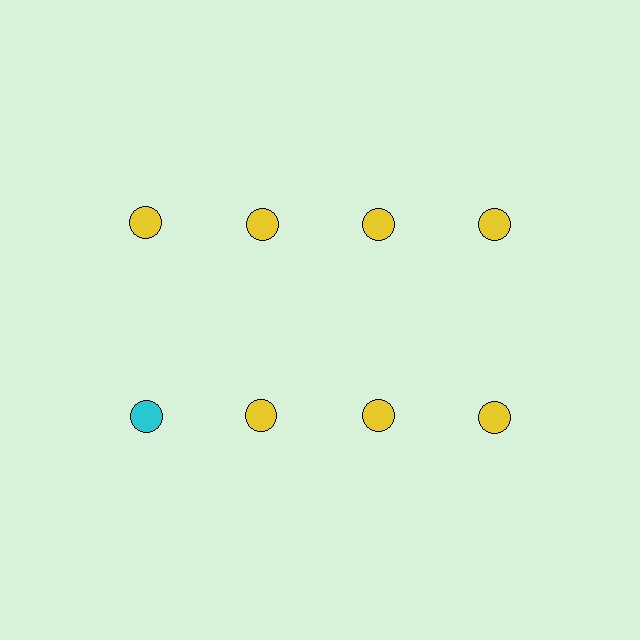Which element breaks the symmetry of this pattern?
The cyan circle in the second row, leftmost column breaks the symmetry. All other shapes are yellow circles.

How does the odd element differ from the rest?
It has a different color: cyan instead of yellow.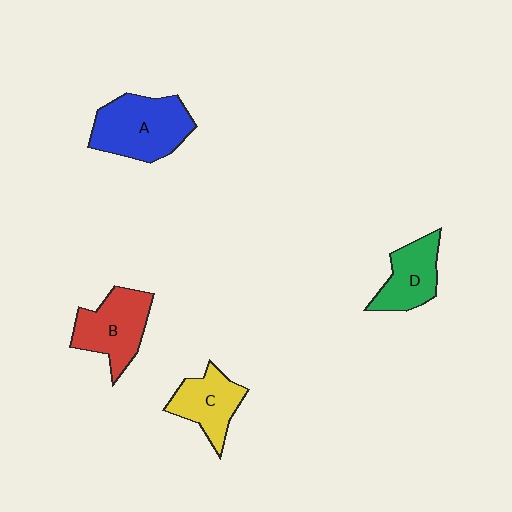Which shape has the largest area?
Shape A (blue).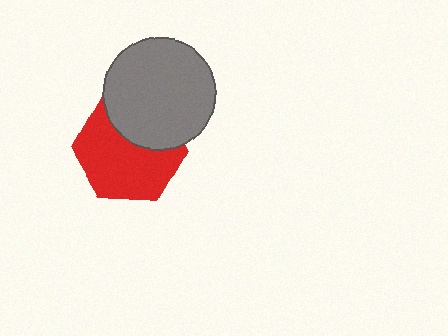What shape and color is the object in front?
The object in front is a gray circle.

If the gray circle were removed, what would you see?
You would see the complete red hexagon.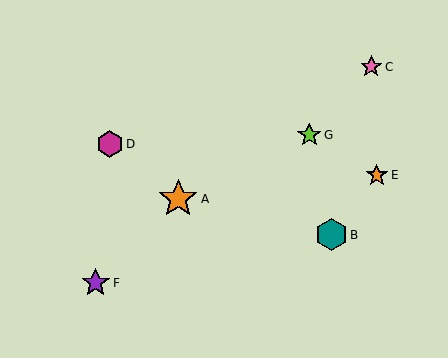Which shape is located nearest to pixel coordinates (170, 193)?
The orange star (labeled A) at (178, 199) is nearest to that location.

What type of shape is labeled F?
Shape F is a purple star.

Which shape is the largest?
The orange star (labeled A) is the largest.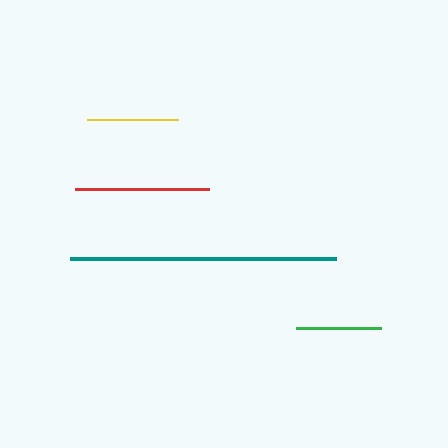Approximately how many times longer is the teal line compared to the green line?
The teal line is approximately 3.1 times the length of the green line.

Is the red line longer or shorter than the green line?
The red line is longer than the green line.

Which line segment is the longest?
The teal line is the longest at approximately 266 pixels.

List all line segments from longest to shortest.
From longest to shortest: teal, red, yellow, green.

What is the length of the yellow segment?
The yellow segment is approximately 91 pixels long.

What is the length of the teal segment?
The teal segment is approximately 266 pixels long.